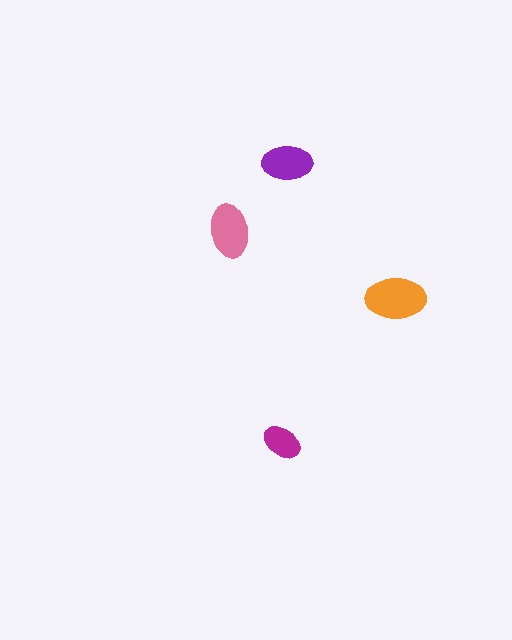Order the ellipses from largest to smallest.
the orange one, the pink one, the purple one, the magenta one.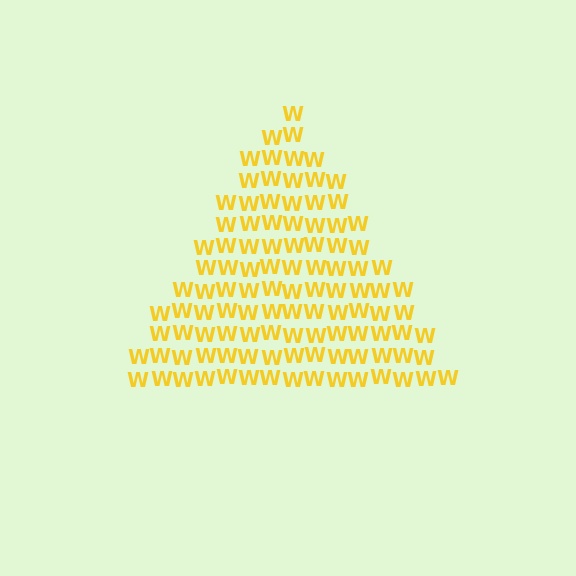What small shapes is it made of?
It is made of small letter W's.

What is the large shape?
The large shape is a triangle.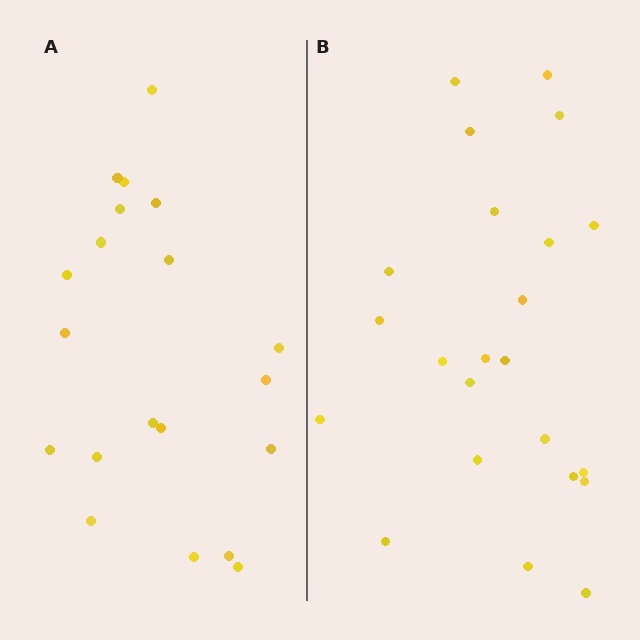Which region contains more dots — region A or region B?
Region B (the right region) has more dots.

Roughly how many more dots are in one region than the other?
Region B has just a few more — roughly 2 or 3 more dots than region A.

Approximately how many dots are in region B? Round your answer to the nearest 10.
About 20 dots. (The exact count is 23, which rounds to 20.)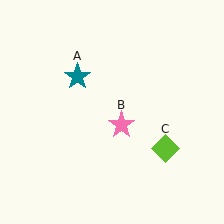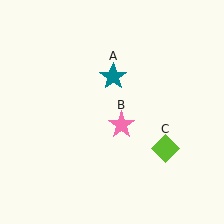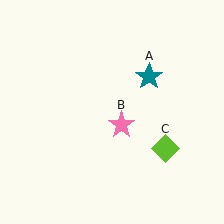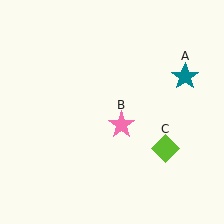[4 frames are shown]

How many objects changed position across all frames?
1 object changed position: teal star (object A).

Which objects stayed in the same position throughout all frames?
Pink star (object B) and lime diamond (object C) remained stationary.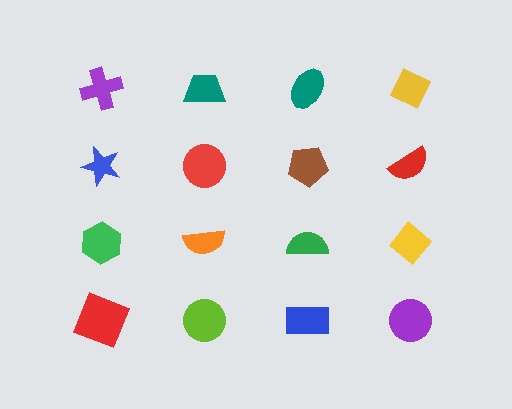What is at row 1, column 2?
A teal trapezoid.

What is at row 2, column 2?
A red circle.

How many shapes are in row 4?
4 shapes.